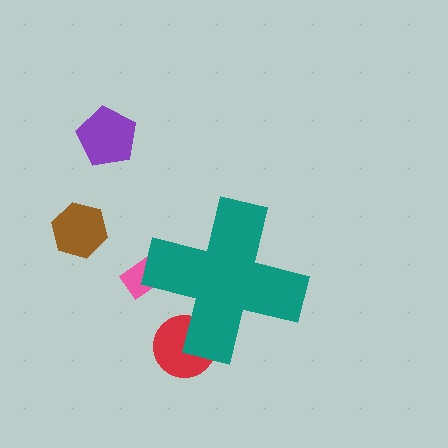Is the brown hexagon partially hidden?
No, the brown hexagon is fully visible.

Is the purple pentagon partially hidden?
No, the purple pentagon is fully visible.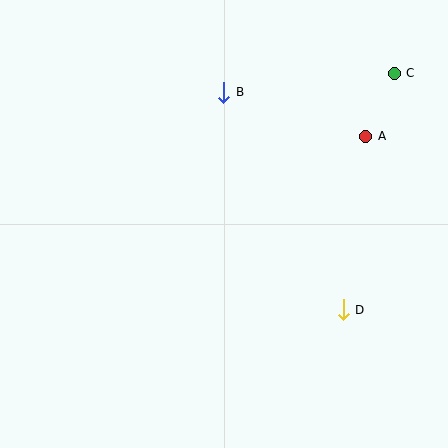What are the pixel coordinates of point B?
Point B is at (224, 92).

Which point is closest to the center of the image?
Point B at (224, 92) is closest to the center.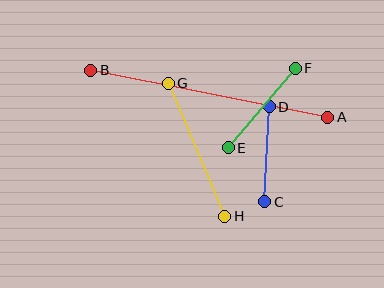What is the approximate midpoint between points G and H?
The midpoint is at approximately (197, 150) pixels.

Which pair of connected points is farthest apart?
Points A and B are farthest apart.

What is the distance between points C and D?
The distance is approximately 95 pixels.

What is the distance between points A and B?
The distance is approximately 242 pixels.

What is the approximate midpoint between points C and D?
The midpoint is at approximately (267, 154) pixels.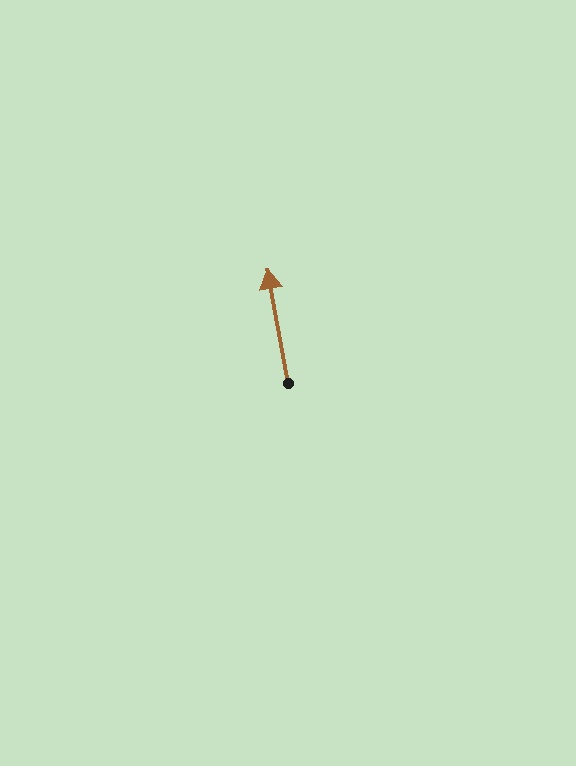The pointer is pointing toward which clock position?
Roughly 12 o'clock.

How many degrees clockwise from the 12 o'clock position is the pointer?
Approximately 350 degrees.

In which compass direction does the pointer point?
North.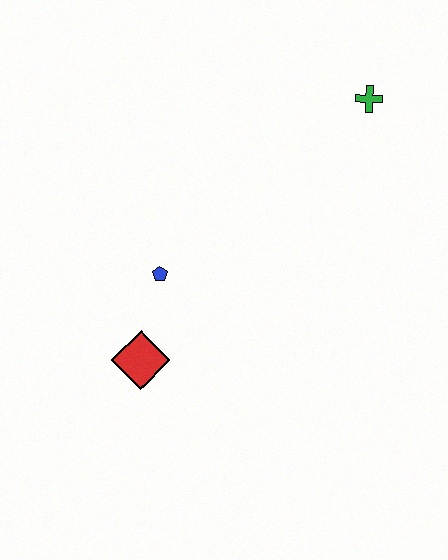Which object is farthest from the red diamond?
The green cross is farthest from the red diamond.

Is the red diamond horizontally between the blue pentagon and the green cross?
No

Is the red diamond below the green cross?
Yes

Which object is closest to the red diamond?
The blue pentagon is closest to the red diamond.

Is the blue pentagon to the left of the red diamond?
No